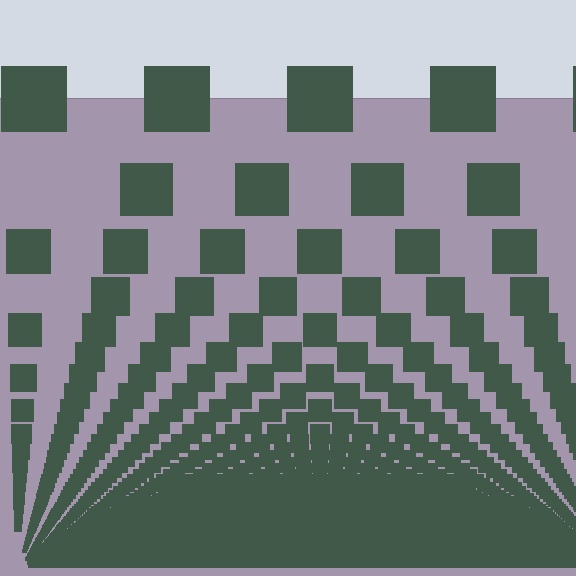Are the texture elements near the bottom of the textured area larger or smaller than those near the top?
Smaller. The gradient is inverted — elements near the bottom are smaller and denser.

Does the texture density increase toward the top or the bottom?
Density increases toward the bottom.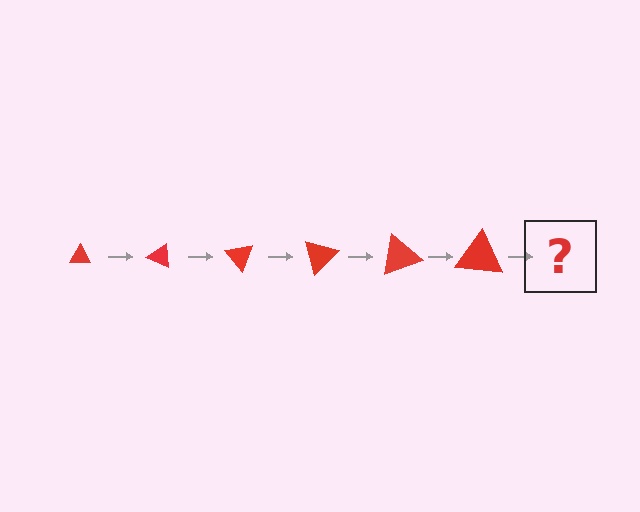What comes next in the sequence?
The next element should be a triangle, larger than the previous one and rotated 150 degrees from the start.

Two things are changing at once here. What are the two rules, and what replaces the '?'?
The two rules are that the triangle grows larger each step and it rotates 25 degrees each step. The '?' should be a triangle, larger than the previous one and rotated 150 degrees from the start.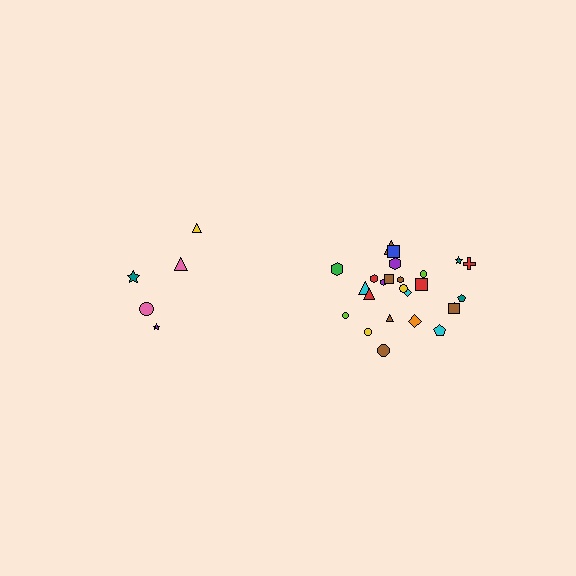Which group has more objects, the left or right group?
The right group.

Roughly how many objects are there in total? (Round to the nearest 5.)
Roughly 30 objects in total.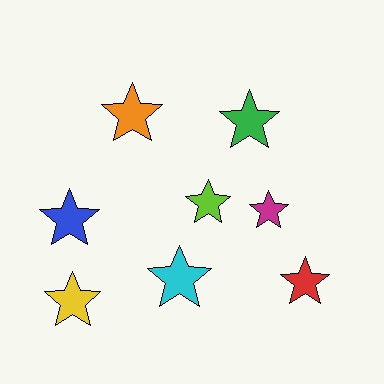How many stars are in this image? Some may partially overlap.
There are 8 stars.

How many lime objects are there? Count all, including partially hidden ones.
There is 1 lime object.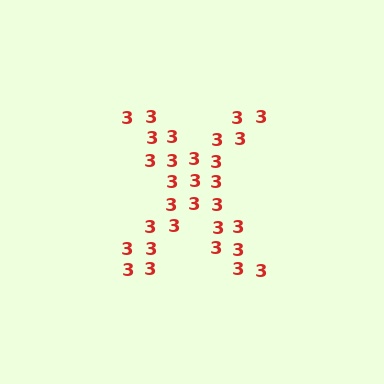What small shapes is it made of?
It is made of small digit 3's.